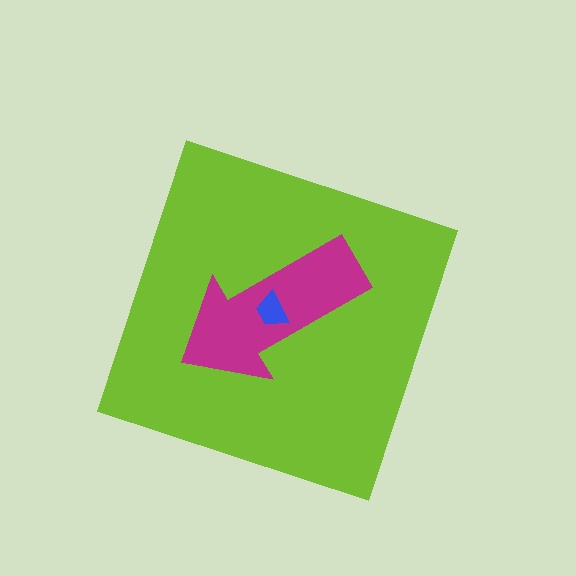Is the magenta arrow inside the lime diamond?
Yes.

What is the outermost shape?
The lime diamond.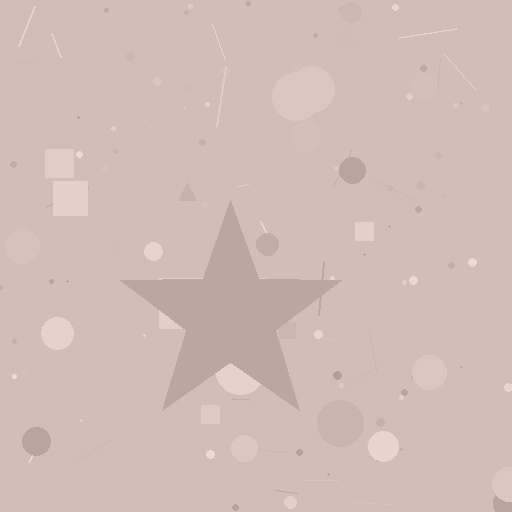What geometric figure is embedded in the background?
A star is embedded in the background.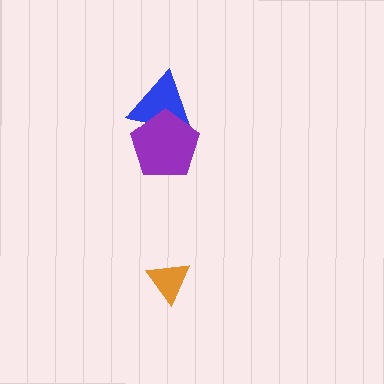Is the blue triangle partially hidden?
Yes, it is partially covered by another shape.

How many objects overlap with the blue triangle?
1 object overlaps with the blue triangle.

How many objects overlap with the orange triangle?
0 objects overlap with the orange triangle.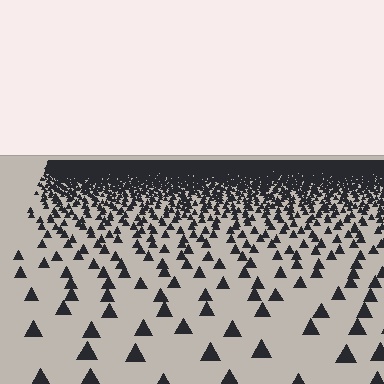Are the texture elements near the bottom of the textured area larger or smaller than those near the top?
Larger. Near the bottom, elements are closer to the viewer and appear at a bigger on-screen size.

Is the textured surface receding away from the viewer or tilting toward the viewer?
The surface is receding away from the viewer. Texture elements get smaller and denser toward the top.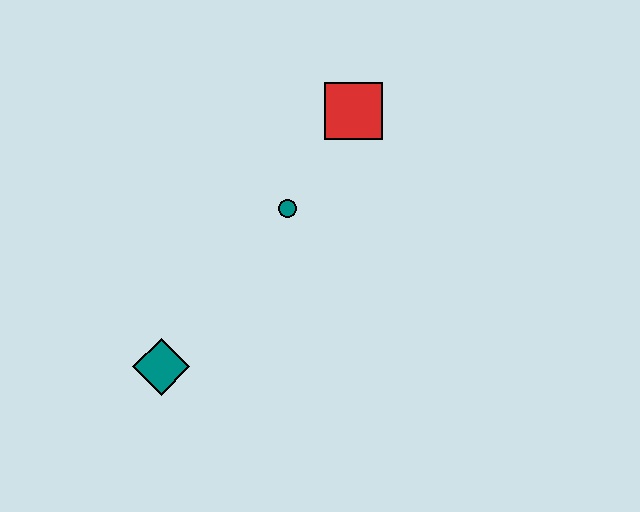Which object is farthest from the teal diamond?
The red square is farthest from the teal diamond.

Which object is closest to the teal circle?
The red square is closest to the teal circle.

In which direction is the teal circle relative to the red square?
The teal circle is below the red square.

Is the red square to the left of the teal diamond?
No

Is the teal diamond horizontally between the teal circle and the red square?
No